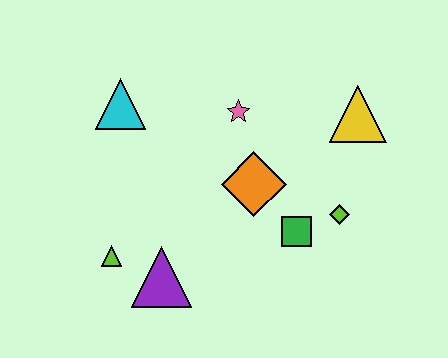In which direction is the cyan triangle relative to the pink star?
The cyan triangle is to the left of the pink star.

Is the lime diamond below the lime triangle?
No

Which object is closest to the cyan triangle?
The pink star is closest to the cyan triangle.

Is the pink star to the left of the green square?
Yes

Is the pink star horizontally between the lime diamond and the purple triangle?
Yes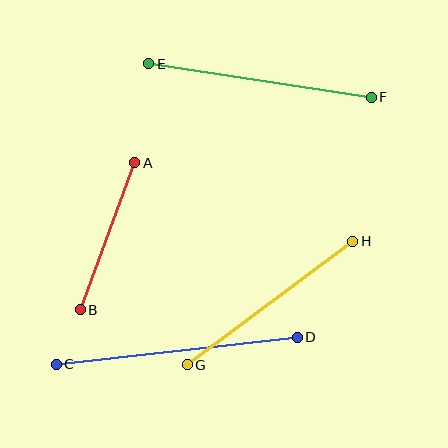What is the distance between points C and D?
The distance is approximately 242 pixels.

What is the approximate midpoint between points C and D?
The midpoint is at approximately (177, 351) pixels.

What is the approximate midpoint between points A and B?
The midpoint is at approximately (107, 236) pixels.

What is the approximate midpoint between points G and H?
The midpoint is at approximately (270, 303) pixels.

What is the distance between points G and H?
The distance is approximately 206 pixels.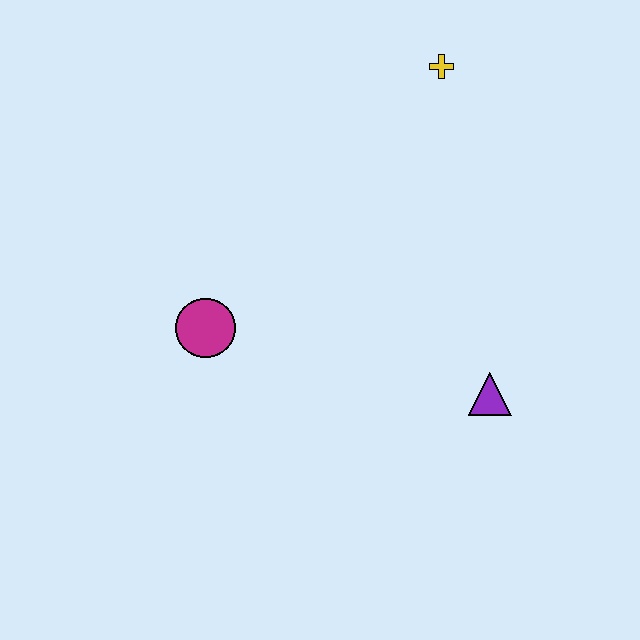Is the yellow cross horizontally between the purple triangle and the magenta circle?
Yes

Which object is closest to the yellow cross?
The purple triangle is closest to the yellow cross.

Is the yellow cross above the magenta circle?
Yes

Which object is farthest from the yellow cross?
The magenta circle is farthest from the yellow cross.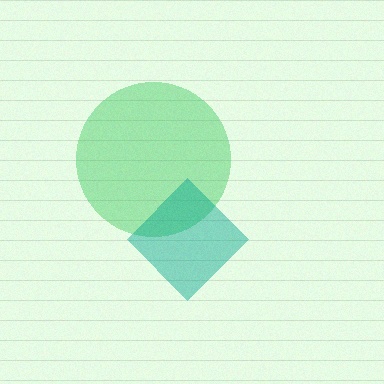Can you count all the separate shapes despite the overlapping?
Yes, there are 2 separate shapes.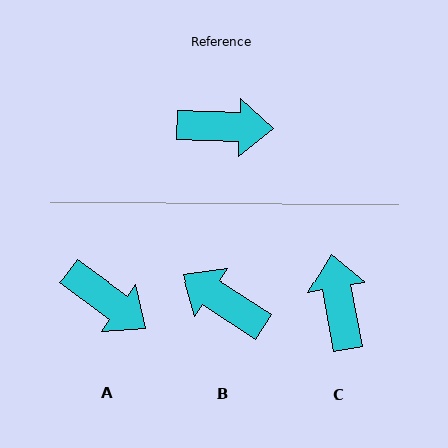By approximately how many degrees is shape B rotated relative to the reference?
Approximately 149 degrees counter-clockwise.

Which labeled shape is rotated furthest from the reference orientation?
B, about 149 degrees away.